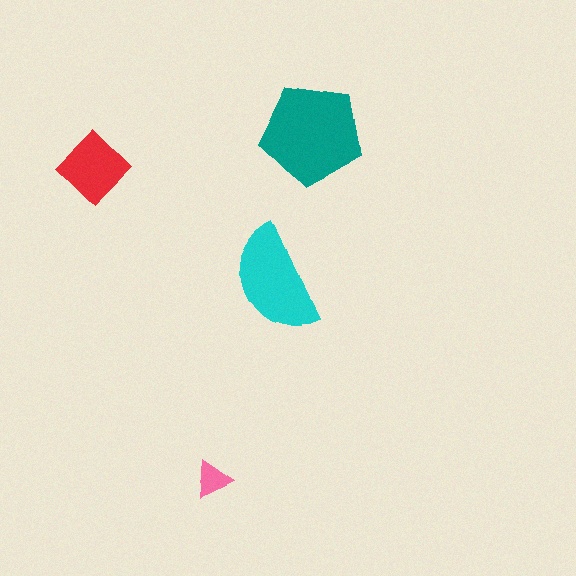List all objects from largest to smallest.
The teal pentagon, the cyan semicircle, the red diamond, the pink triangle.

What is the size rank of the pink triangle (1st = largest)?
4th.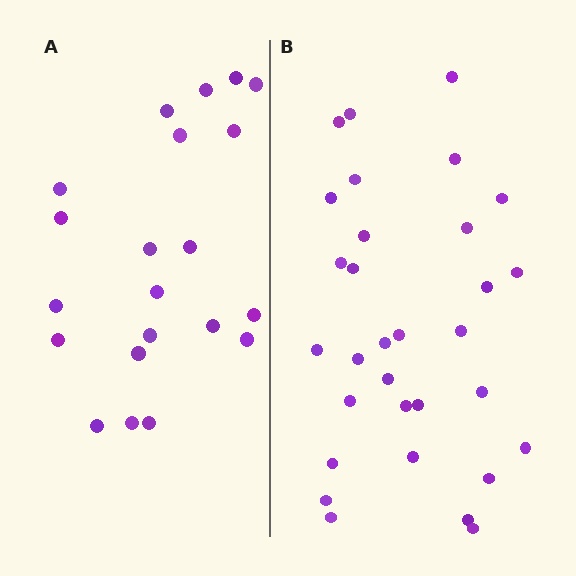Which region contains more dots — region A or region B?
Region B (the right region) has more dots.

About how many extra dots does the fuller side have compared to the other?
Region B has roughly 10 or so more dots than region A.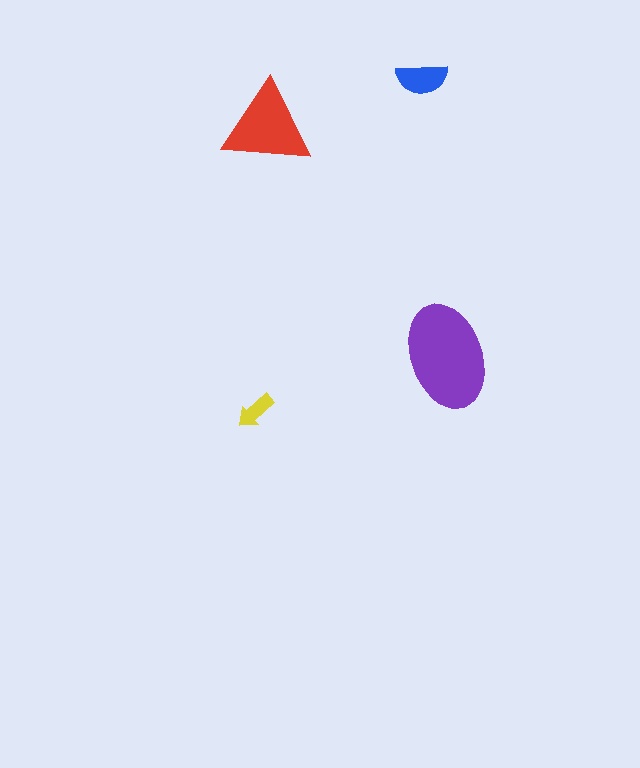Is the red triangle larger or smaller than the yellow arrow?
Larger.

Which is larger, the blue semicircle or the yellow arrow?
The blue semicircle.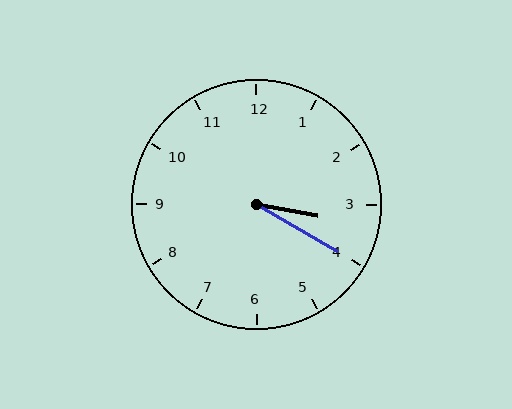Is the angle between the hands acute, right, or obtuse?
It is acute.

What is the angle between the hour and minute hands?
Approximately 20 degrees.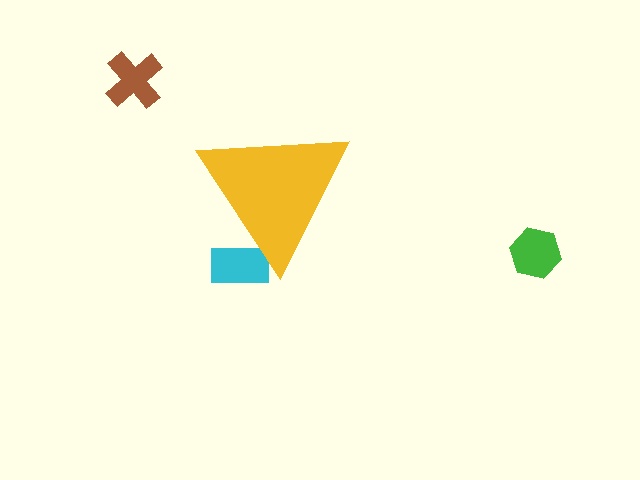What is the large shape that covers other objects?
A yellow triangle.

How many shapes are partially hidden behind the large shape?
1 shape is partially hidden.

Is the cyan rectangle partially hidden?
Yes, the cyan rectangle is partially hidden behind the yellow triangle.